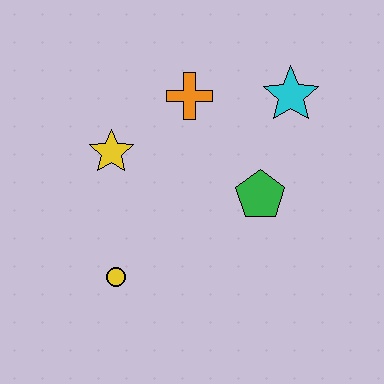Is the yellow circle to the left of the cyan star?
Yes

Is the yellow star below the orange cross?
Yes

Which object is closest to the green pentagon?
The cyan star is closest to the green pentagon.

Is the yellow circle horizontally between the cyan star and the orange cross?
No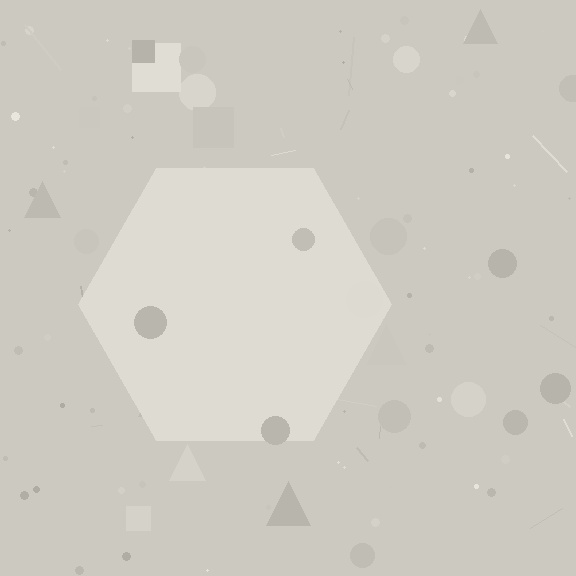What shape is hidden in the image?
A hexagon is hidden in the image.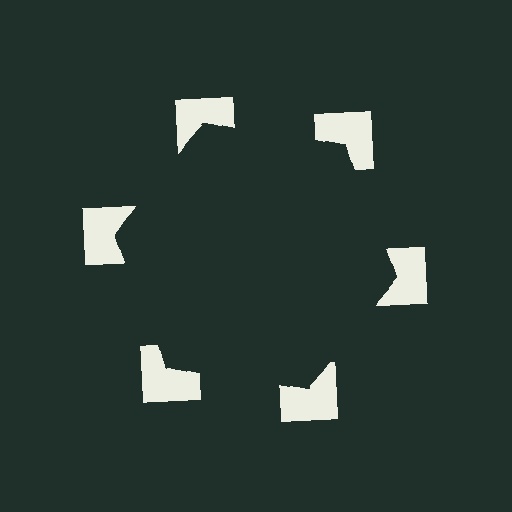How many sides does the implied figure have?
6 sides.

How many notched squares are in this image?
There are 6 — one at each vertex of the illusory hexagon.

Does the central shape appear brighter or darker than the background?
It typically appears slightly darker than the background, even though no actual brightness change is drawn.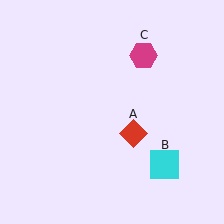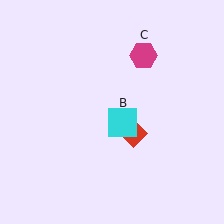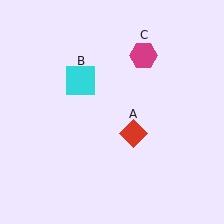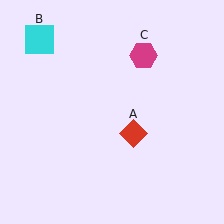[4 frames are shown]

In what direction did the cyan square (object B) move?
The cyan square (object B) moved up and to the left.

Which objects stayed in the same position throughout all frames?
Red diamond (object A) and magenta hexagon (object C) remained stationary.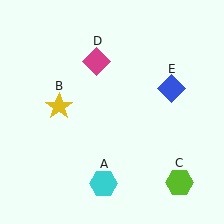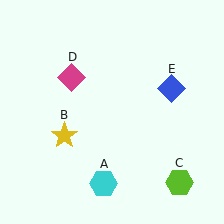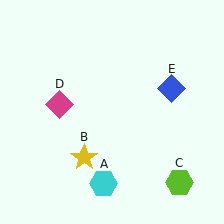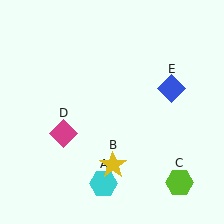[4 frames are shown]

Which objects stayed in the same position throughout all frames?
Cyan hexagon (object A) and lime hexagon (object C) and blue diamond (object E) remained stationary.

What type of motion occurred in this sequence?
The yellow star (object B), magenta diamond (object D) rotated counterclockwise around the center of the scene.